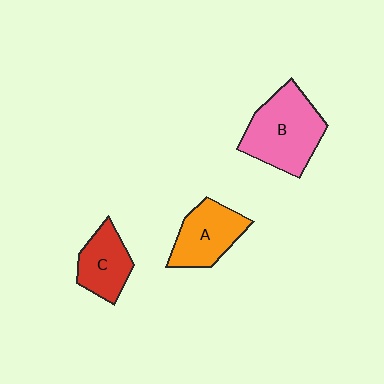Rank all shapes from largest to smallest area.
From largest to smallest: B (pink), A (orange), C (red).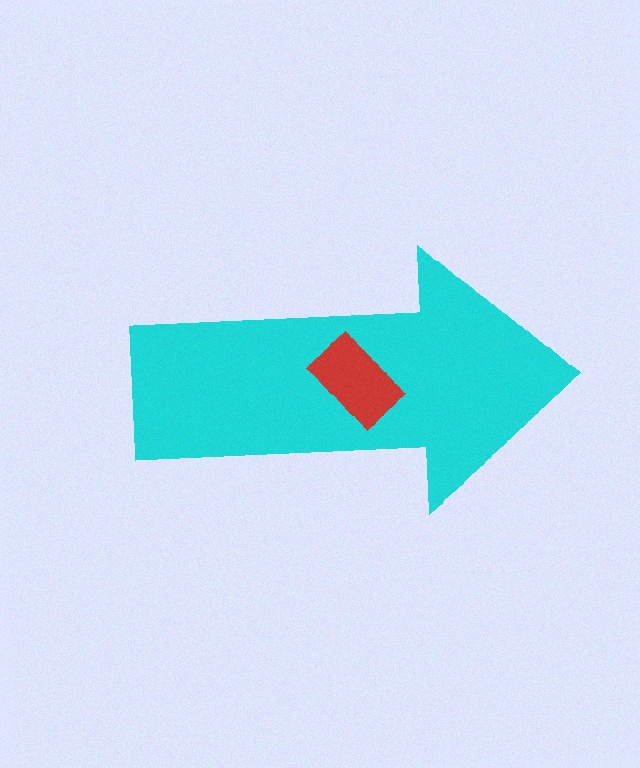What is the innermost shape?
The red rectangle.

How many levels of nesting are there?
2.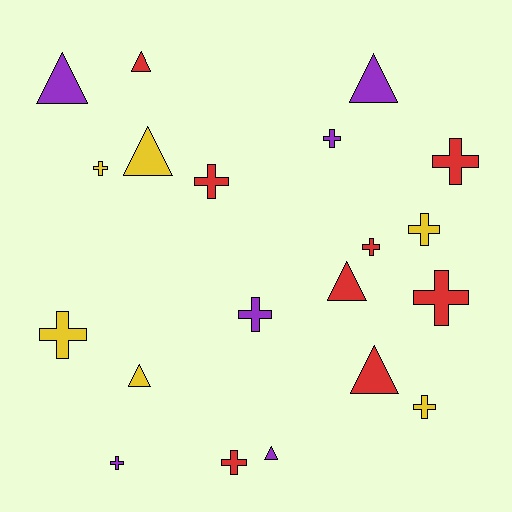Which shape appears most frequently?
Cross, with 12 objects.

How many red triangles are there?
There are 3 red triangles.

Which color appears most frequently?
Red, with 8 objects.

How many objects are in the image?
There are 20 objects.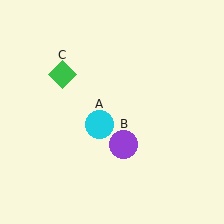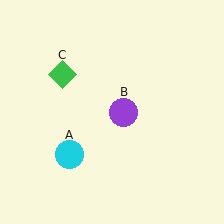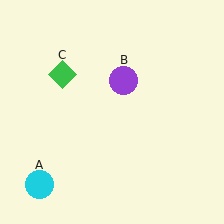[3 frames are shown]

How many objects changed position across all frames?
2 objects changed position: cyan circle (object A), purple circle (object B).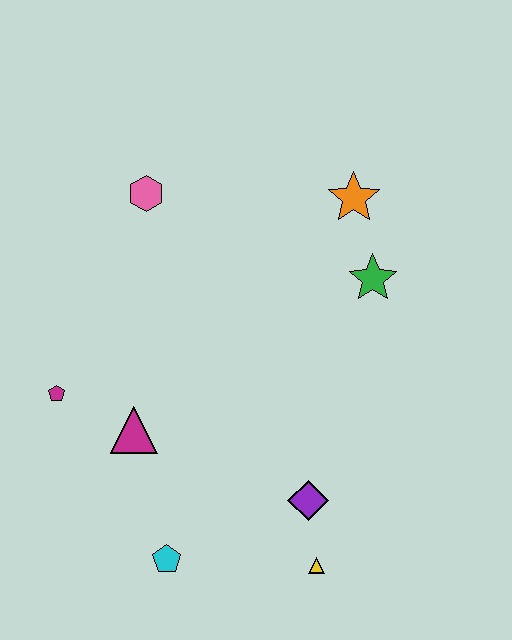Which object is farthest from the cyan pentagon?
The orange star is farthest from the cyan pentagon.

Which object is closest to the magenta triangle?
The magenta pentagon is closest to the magenta triangle.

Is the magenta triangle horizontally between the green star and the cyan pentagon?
No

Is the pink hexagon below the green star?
No